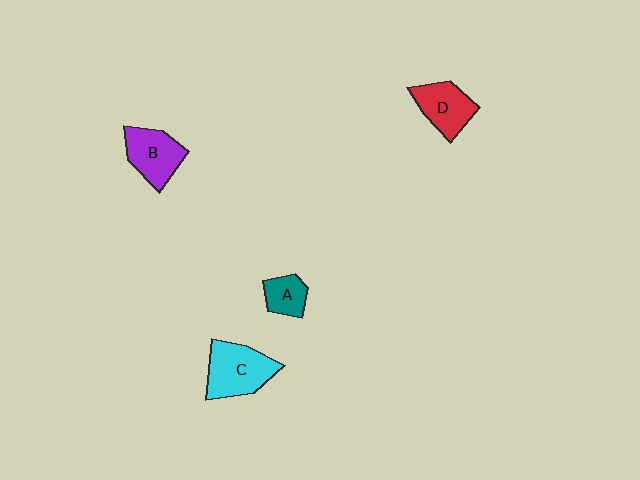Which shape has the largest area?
Shape C (cyan).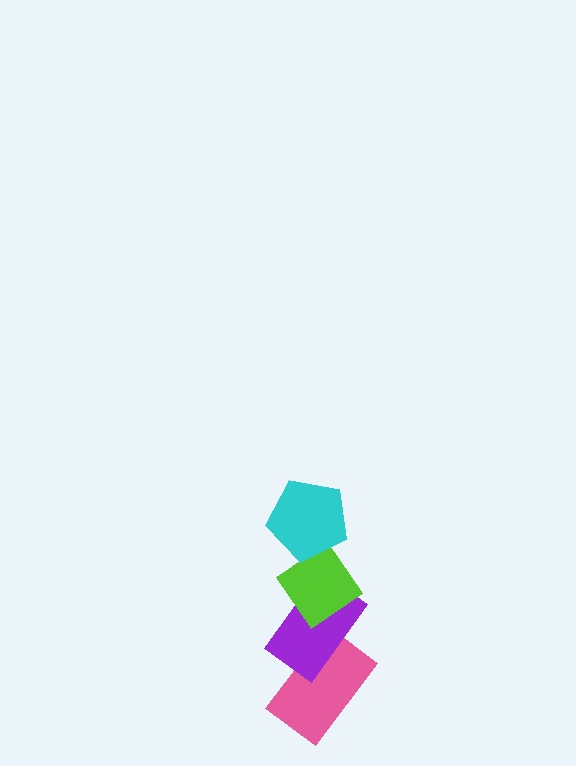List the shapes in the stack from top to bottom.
From top to bottom: the cyan pentagon, the lime diamond, the purple rectangle, the pink rectangle.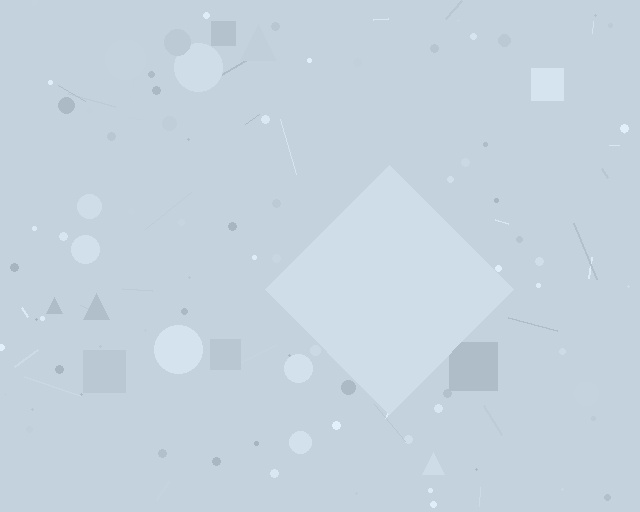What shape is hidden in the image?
A diamond is hidden in the image.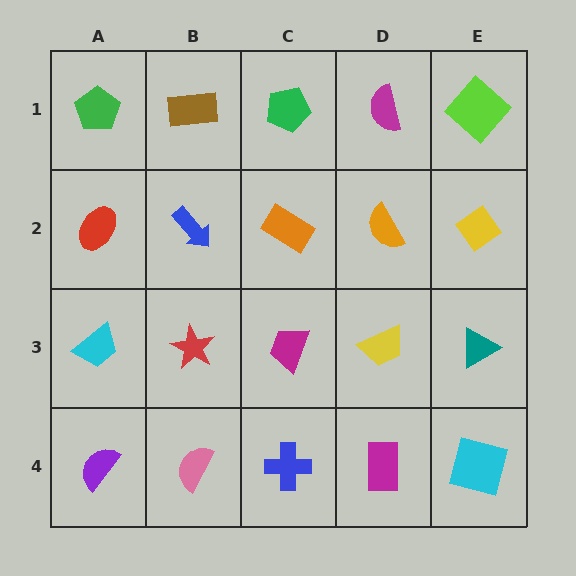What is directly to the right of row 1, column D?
A lime diamond.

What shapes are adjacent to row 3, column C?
An orange rectangle (row 2, column C), a blue cross (row 4, column C), a red star (row 3, column B), a yellow trapezoid (row 3, column D).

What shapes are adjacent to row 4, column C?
A magenta trapezoid (row 3, column C), a pink semicircle (row 4, column B), a magenta rectangle (row 4, column D).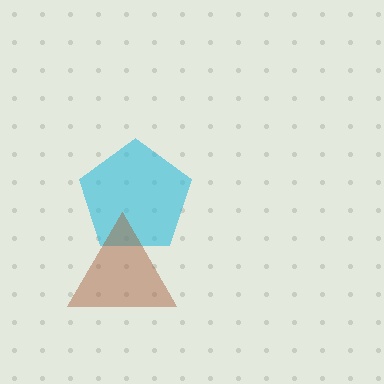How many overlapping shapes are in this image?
There are 2 overlapping shapes in the image.